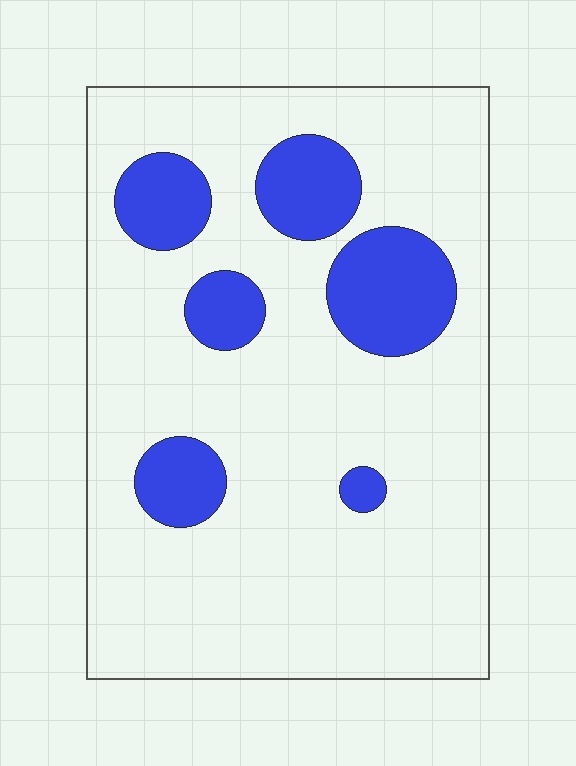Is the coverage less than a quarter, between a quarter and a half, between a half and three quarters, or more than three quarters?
Less than a quarter.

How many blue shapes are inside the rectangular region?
6.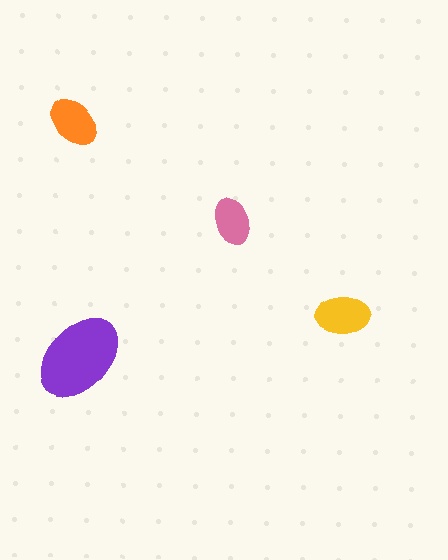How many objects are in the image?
There are 4 objects in the image.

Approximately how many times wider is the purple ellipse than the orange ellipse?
About 1.5 times wider.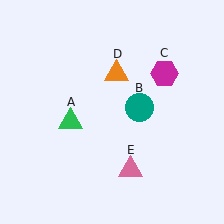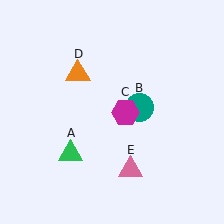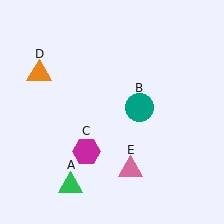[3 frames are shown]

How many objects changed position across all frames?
3 objects changed position: green triangle (object A), magenta hexagon (object C), orange triangle (object D).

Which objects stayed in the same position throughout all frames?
Teal circle (object B) and pink triangle (object E) remained stationary.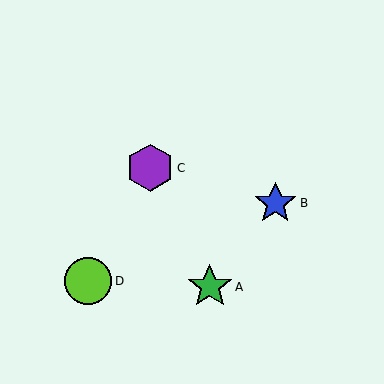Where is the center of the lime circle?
The center of the lime circle is at (88, 281).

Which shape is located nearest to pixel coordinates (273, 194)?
The blue star (labeled B) at (275, 203) is nearest to that location.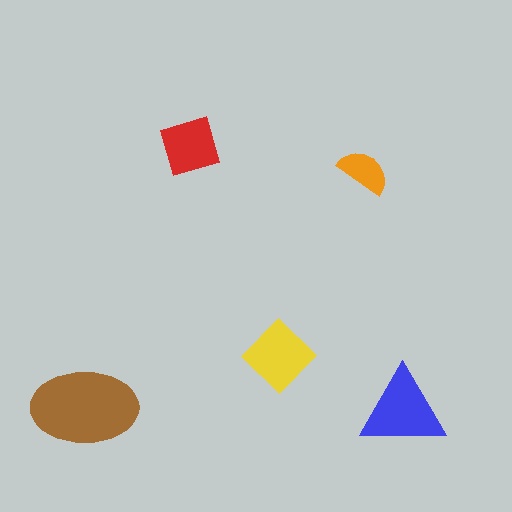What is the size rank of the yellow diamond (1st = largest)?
3rd.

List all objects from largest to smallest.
The brown ellipse, the blue triangle, the yellow diamond, the red diamond, the orange semicircle.